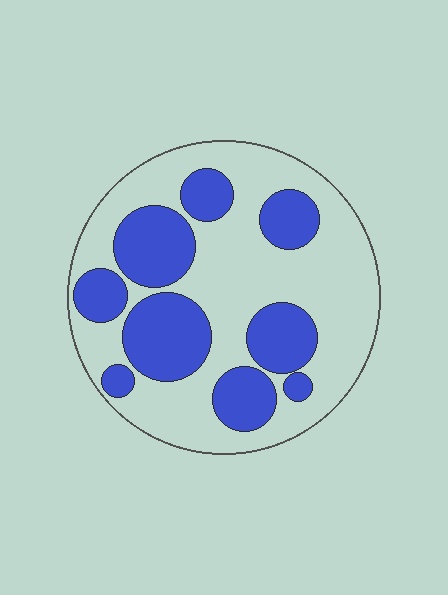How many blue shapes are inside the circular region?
9.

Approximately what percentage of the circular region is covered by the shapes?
Approximately 35%.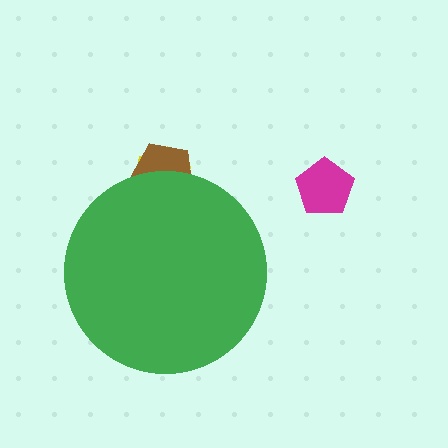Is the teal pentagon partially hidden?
Yes, the teal pentagon is partially hidden behind the green circle.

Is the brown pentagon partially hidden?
Yes, the brown pentagon is partially hidden behind the green circle.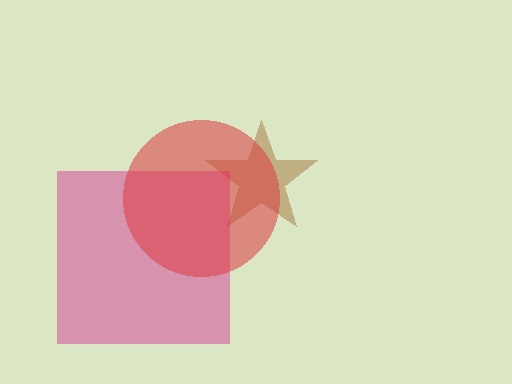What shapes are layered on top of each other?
The layered shapes are: a brown star, a magenta square, a red circle.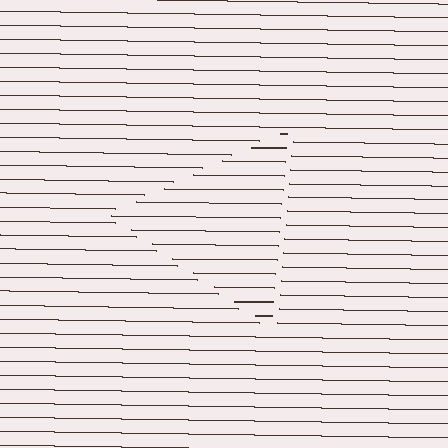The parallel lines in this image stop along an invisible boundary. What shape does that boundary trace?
An illusory triangle. The interior of the shape contains the same grating, shifted by half a period — the contour is defined by the phase discontinuity where line-ends from the inner and outer gratings abut.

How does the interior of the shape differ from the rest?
The interior of the shape contains the same grating, shifted by half a period — the contour is defined by the phase discontinuity where line-ends from the inner and outer gratings abut.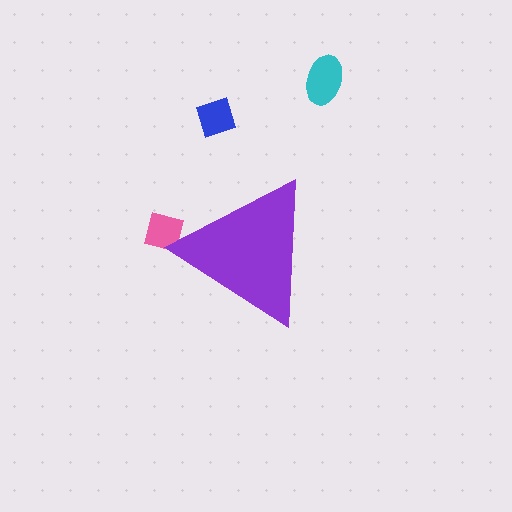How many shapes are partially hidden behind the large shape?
1 shape is partially hidden.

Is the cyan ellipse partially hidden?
No, the cyan ellipse is fully visible.